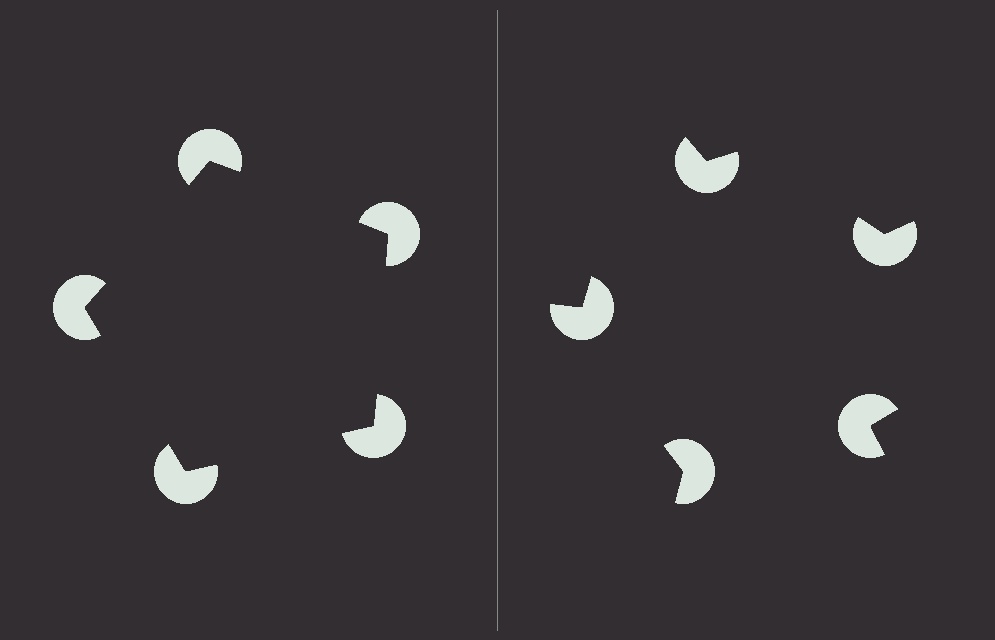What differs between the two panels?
The pac-man discs are positioned identically on both sides; only the wedge orientations differ. On the left they align to a pentagon; on the right they are misaligned.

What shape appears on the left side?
An illusory pentagon.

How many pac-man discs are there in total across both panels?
10 — 5 on each side.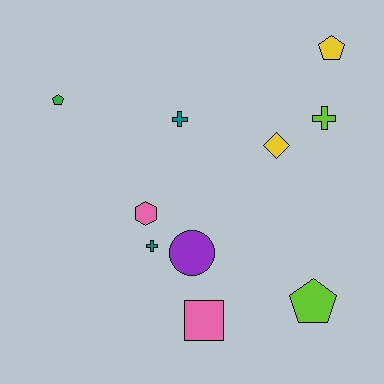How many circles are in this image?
There is 1 circle.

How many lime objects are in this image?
There are 2 lime objects.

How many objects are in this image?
There are 10 objects.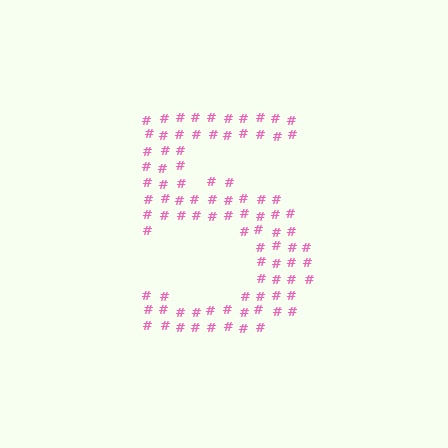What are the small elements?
The small elements are hash symbols.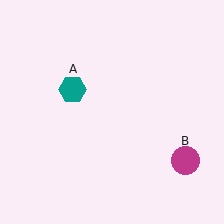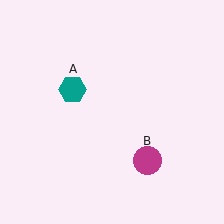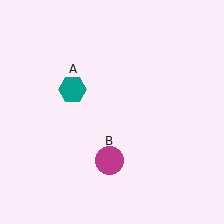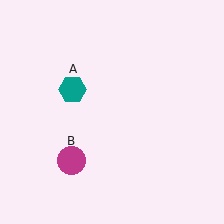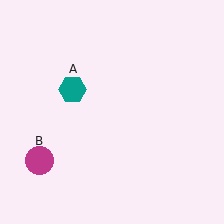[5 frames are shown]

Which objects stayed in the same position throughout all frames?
Teal hexagon (object A) remained stationary.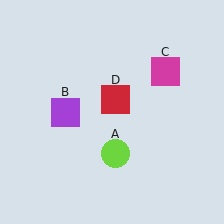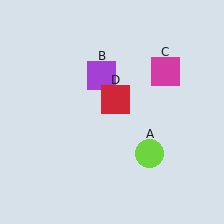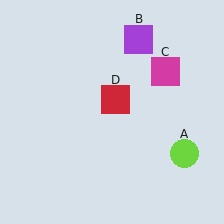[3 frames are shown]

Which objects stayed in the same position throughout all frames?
Magenta square (object C) and red square (object D) remained stationary.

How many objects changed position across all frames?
2 objects changed position: lime circle (object A), purple square (object B).